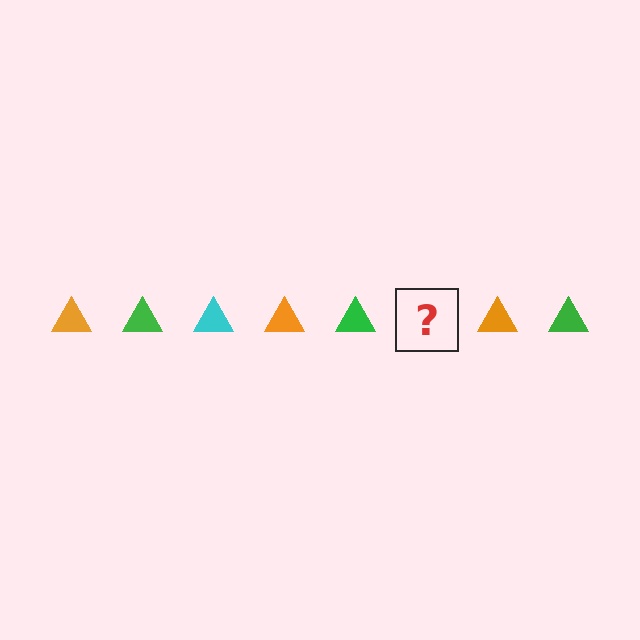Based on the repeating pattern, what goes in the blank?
The blank should be a cyan triangle.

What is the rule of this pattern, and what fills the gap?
The rule is that the pattern cycles through orange, green, cyan triangles. The gap should be filled with a cyan triangle.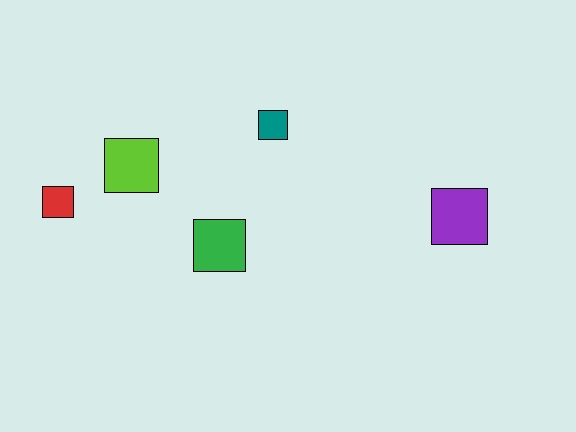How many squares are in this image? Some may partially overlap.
There are 5 squares.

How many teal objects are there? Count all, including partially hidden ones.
There is 1 teal object.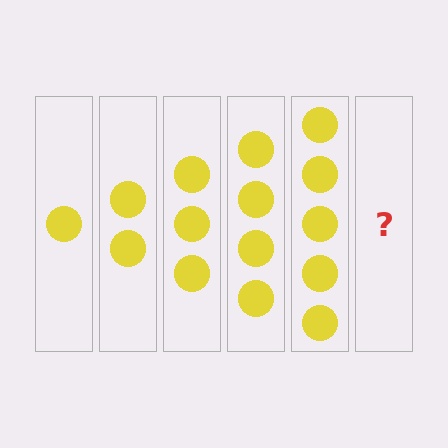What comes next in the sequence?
The next element should be 6 circles.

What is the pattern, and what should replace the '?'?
The pattern is that each step adds one more circle. The '?' should be 6 circles.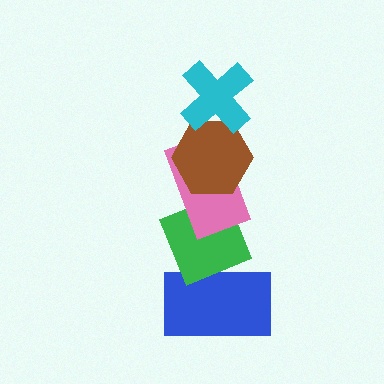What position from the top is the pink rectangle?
The pink rectangle is 3rd from the top.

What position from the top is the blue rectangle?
The blue rectangle is 5th from the top.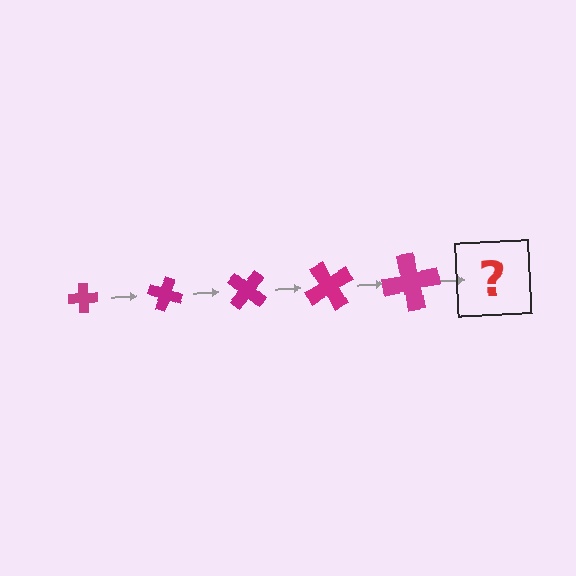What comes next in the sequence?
The next element should be a cross, larger than the previous one and rotated 100 degrees from the start.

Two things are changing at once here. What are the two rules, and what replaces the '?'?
The two rules are that the cross grows larger each step and it rotates 20 degrees each step. The '?' should be a cross, larger than the previous one and rotated 100 degrees from the start.